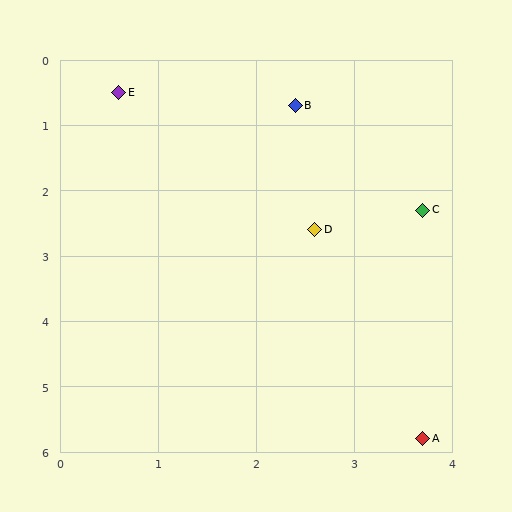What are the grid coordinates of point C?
Point C is at approximately (3.7, 2.3).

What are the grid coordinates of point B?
Point B is at approximately (2.4, 0.7).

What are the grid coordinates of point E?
Point E is at approximately (0.6, 0.5).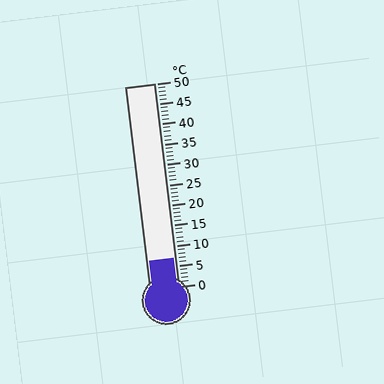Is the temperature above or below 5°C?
The temperature is above 5°C.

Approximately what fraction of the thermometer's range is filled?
The thermometer is filled to approximately 15% of its range.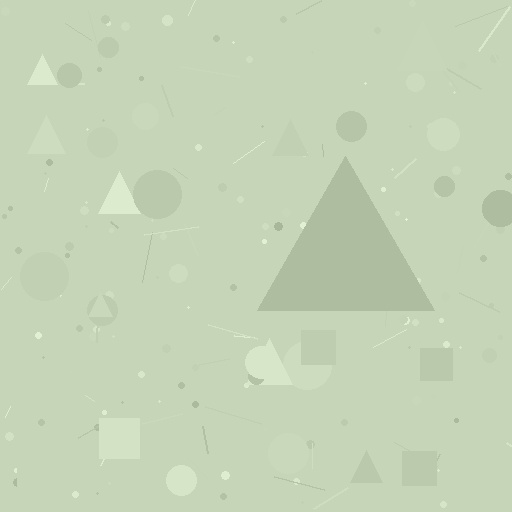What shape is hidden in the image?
A triangle is hidden in the image.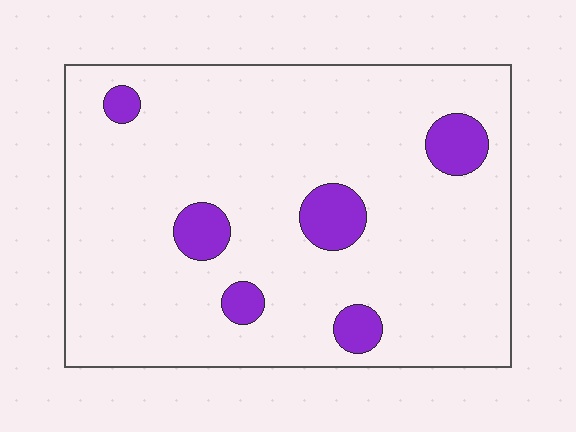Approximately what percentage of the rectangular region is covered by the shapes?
Approximately 10%.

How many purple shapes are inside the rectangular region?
6.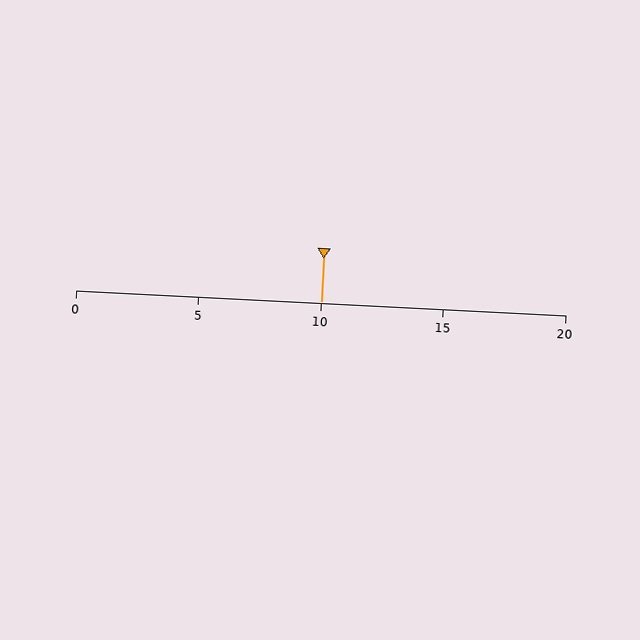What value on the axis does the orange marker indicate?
The marker indicates approximately 10.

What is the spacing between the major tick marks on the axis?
The major ticks are spaced 5 apart.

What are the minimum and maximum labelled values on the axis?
The axis runs from 0 to 20.